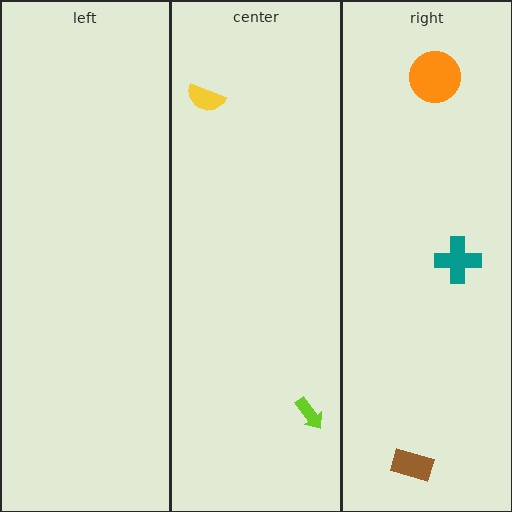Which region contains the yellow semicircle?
The center region.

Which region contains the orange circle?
The right region.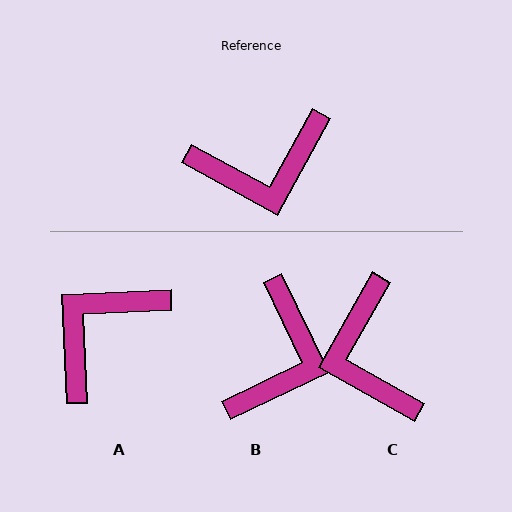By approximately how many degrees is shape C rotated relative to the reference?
Approximately 91 degrees clockwise.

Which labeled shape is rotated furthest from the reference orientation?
A, about 149 degrees away.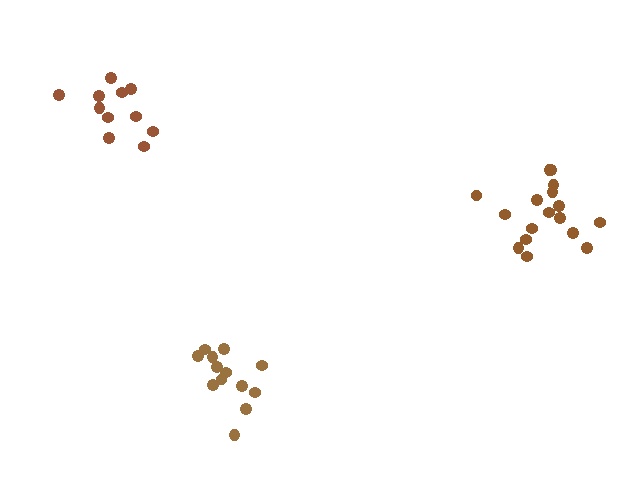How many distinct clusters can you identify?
There are 3 distinct clusters.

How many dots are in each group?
Group 1: 11 dots, Group 2: 13 dots, Group 3: 17 dots (41 total).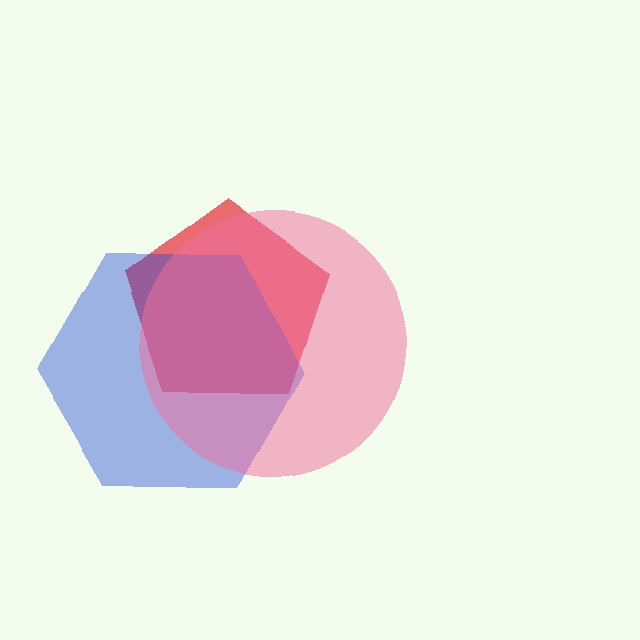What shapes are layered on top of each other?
The layered shapes are: a red pentagon, a blue hexagon, a pink circle.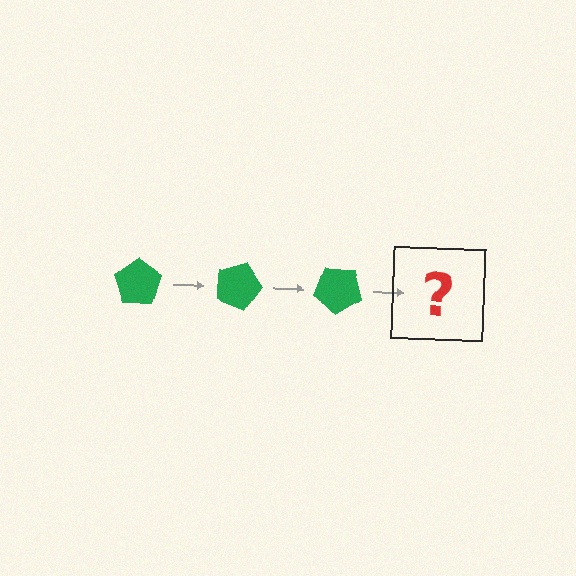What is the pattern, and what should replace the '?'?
The pattern is that the pentagon rotates 20 degrees each step. The '?' should be a green pentagon rotated 60 degrees.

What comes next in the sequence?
The next element should be a green pentagon rotated 60 degrees.